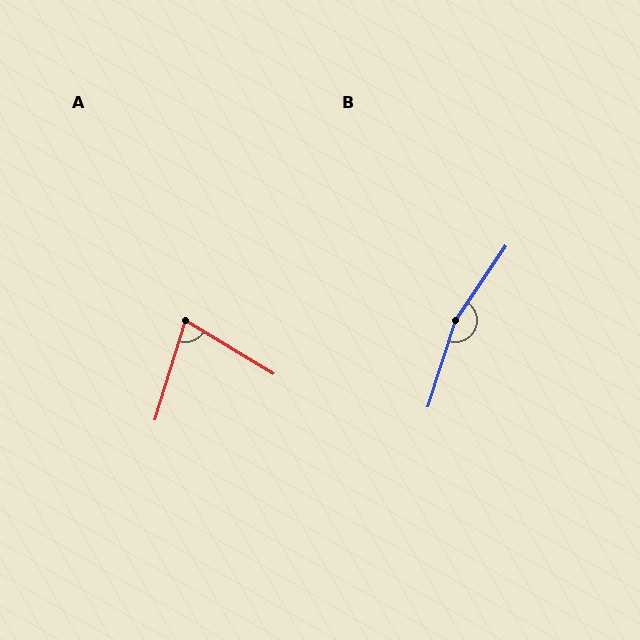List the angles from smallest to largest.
A (76°), B (163°).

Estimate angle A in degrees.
Approximately 76 degrees.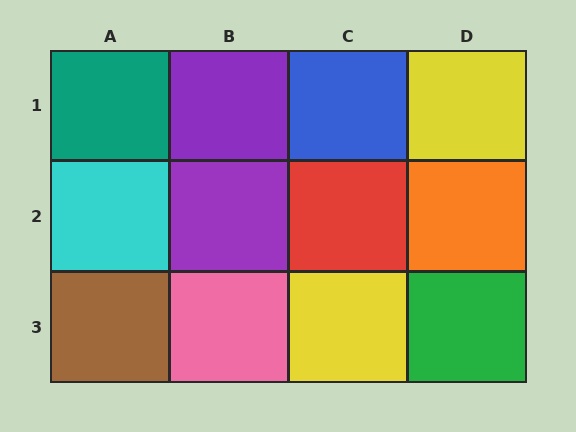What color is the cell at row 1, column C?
Blue.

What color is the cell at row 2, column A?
Cyan.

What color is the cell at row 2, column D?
Orange.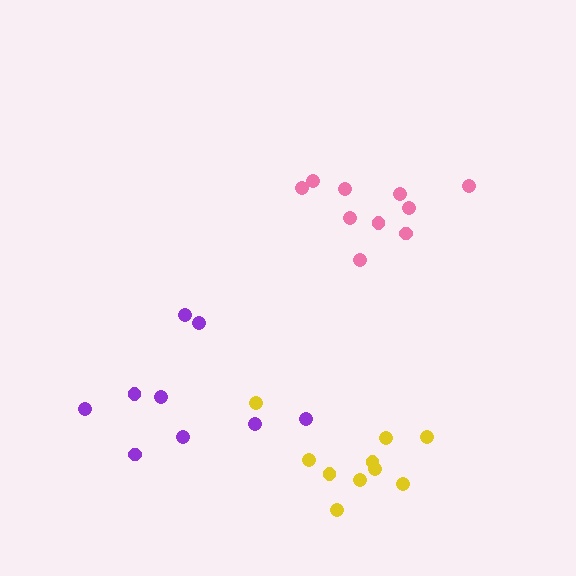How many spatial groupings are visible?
There are 3 spatial groupings.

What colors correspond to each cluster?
The clusters are colored: purple, yellow, pink.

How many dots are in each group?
Group 1: 9 dots, Group 2: 10 dots, Group 3: 10 dots (29 total).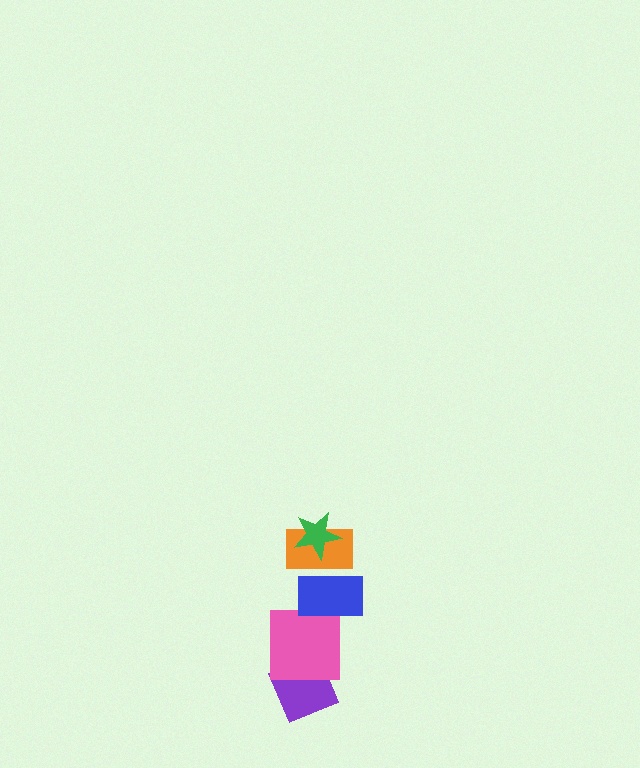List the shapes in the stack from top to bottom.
From top to bottom: the green star, the orange rectangle, the blue rectangle, the pink square, the purple diamond.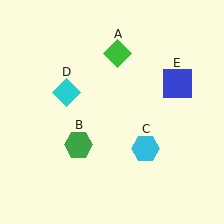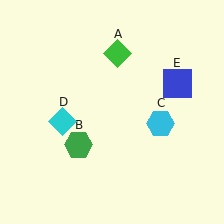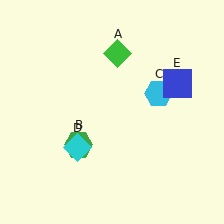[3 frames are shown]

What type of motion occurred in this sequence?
The cyan hexagon (object C), cyan diamond (object D) rotated counterclockwise around the center of the scene.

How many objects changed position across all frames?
2 objects changed position: cyan hexagon (object C), cyan diamond (object D).